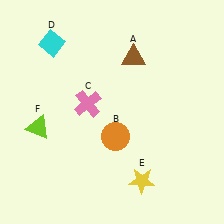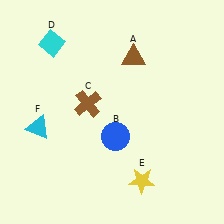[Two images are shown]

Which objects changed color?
B changed from orange to blue. C changed from pink to brown. F changed from lime to cyan.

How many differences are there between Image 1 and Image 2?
There are 3 differences between the two images.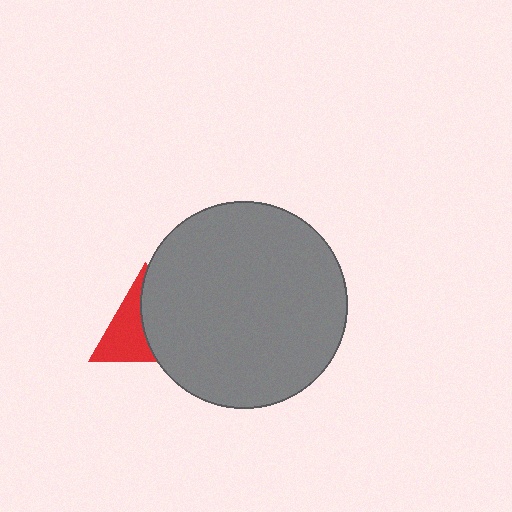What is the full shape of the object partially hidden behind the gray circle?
The partially hidden object is a red triangle.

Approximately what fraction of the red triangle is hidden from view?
Roughly 53% of the red triangle is hidden behind the gray circle.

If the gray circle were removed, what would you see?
You would see the complete red triangle.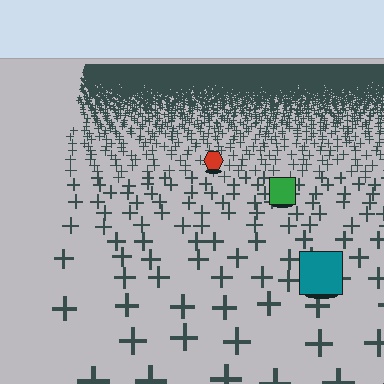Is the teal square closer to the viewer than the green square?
Yes. The teal square is closer — you can tell from the texture gradient: the ground texture is coarser near it.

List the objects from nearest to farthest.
From nearest to farthest: the teal square, the green square, the red hexagon.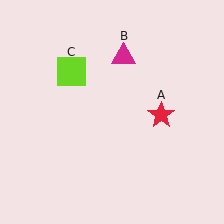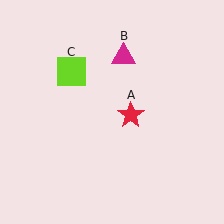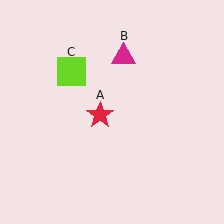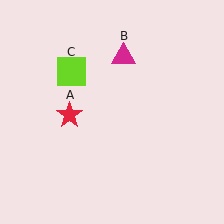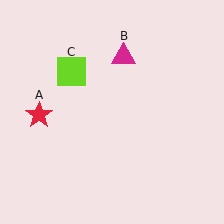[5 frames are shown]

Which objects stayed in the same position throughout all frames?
Magenta triangle (object B) and lime square (object C) remained stationary.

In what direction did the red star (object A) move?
The red star (object A) moved left.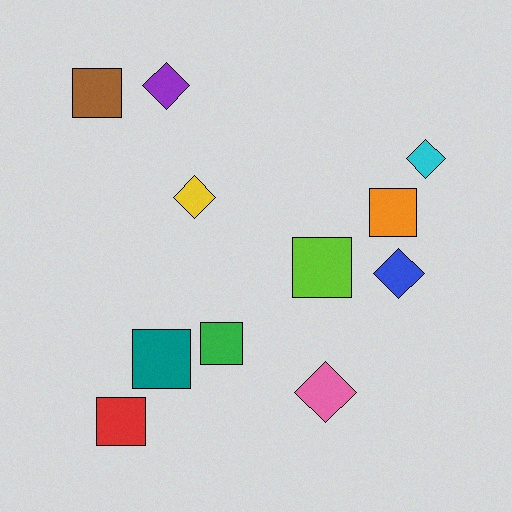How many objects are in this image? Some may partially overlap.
There are 11 objects.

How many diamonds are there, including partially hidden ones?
There are 5 diamonds.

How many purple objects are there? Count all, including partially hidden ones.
There is 1 purple object.